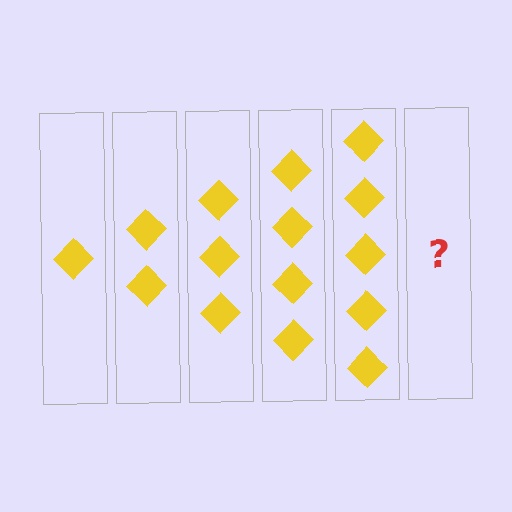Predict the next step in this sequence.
The next step is 6 diamonds.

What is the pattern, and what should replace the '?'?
The pattern is that each step adds one more diamond. The '?' should be 6 diamonds.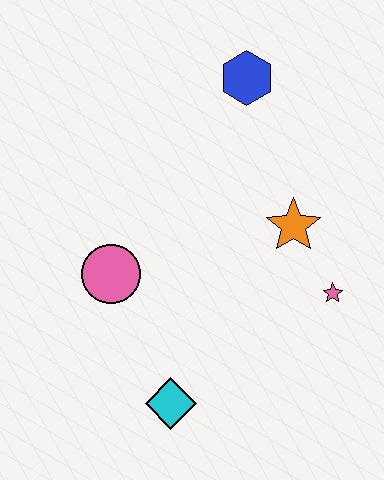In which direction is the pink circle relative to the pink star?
The pink circle is to the left of the pink star.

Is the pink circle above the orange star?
No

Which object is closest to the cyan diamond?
The pink circle is closest to the cyan diamond.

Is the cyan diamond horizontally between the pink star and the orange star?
No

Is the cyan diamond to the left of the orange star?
Yes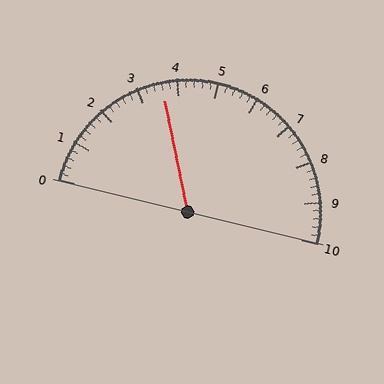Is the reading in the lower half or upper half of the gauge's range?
The reading is in the lower half of the range (0 to 10).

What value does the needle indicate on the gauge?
The needle indicates approximately 3.6.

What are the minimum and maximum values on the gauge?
The gauge ranges from 0 to 10.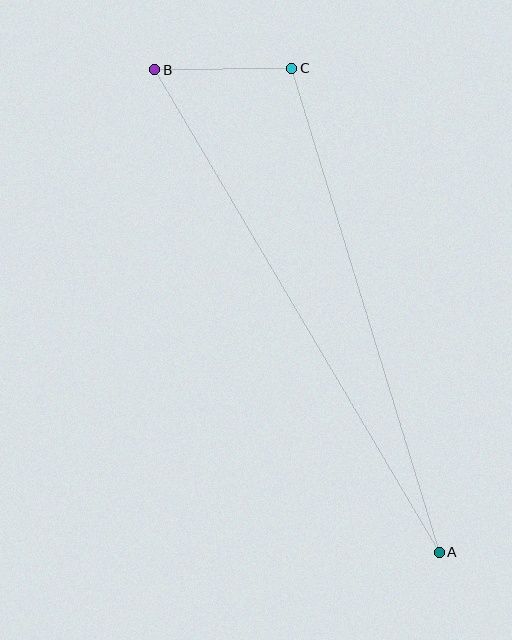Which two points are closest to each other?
Points B and C are closest to each other.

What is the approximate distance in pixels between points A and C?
The distance between A and C is approximately 506 pixels.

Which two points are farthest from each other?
Points A and B are farthest from each other.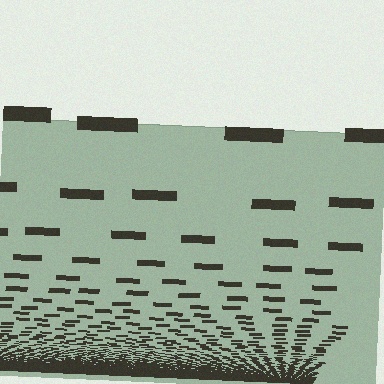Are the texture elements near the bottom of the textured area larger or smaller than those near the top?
Smaller. The gradient is inverted — elements near the bottom are smaller and denser.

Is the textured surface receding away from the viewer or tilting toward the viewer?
The surface appears to tilt toward the viewer. Texture elements get larger and sparser toward the top.